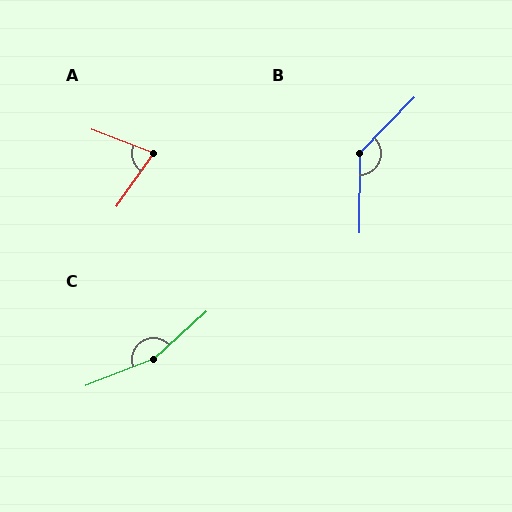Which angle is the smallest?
A, at approximately 76 degrees.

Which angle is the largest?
C, at approximately 159 degrees.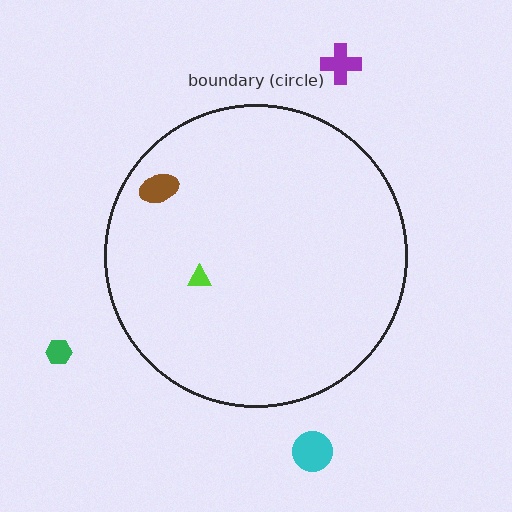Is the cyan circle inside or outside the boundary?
Outside.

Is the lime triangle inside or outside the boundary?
Inside.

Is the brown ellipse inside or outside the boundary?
Inside.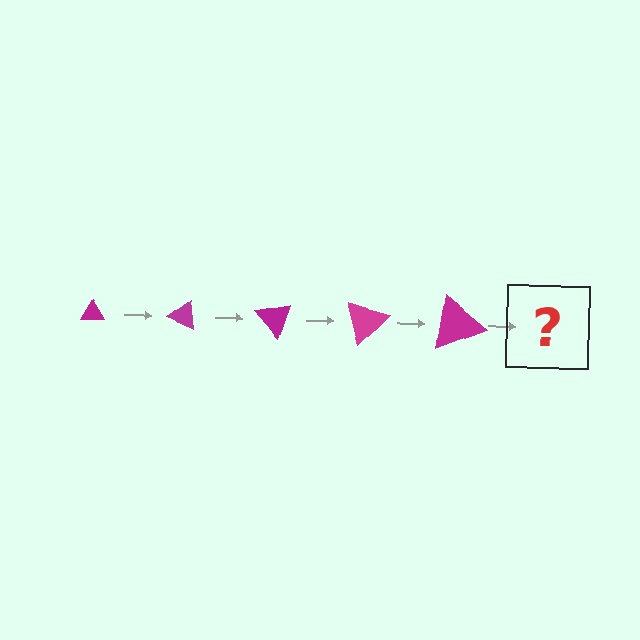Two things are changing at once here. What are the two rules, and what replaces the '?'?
The two rules are that the triangle grows larger each step and it rotates 25 degrees each step. The '?' should be a triangle, larger than the previous one and rotated 125 degrees from the start.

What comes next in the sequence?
The next element should be a triangle, larger than the previous one and rotated 125 degrees from the start.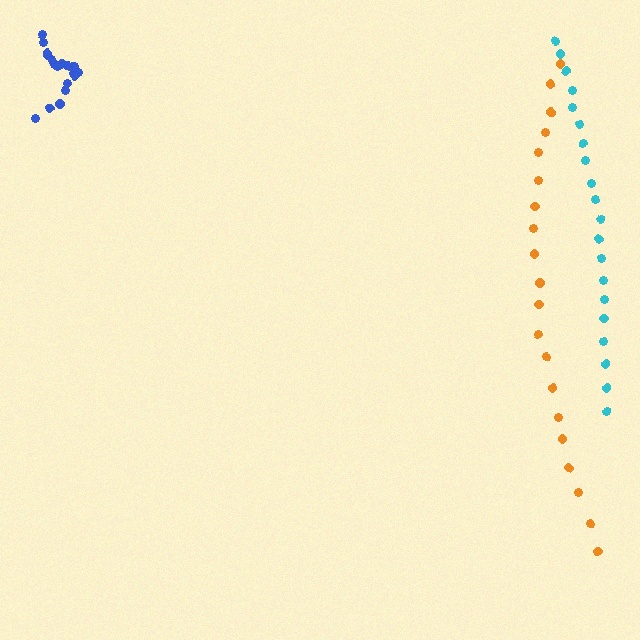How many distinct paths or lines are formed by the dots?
There are 3 distinct paths.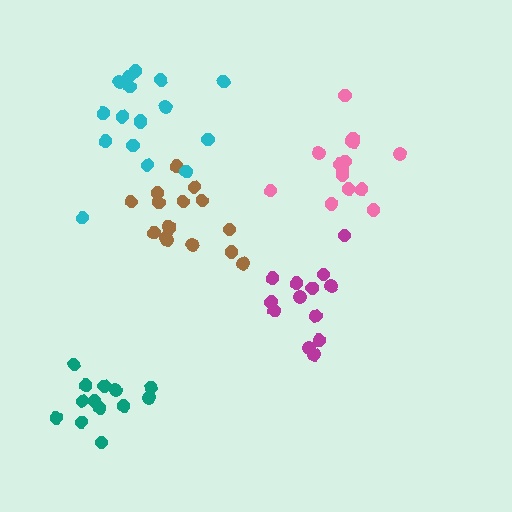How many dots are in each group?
Group 1: 13 dots, Group 2: 13 dots, Group 3: 15 dots, Group 4: 16 dots, Group 5: 17 dots (74 total).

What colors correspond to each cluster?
The clusters are colored: magenta, teal, pink, brown, cyan.